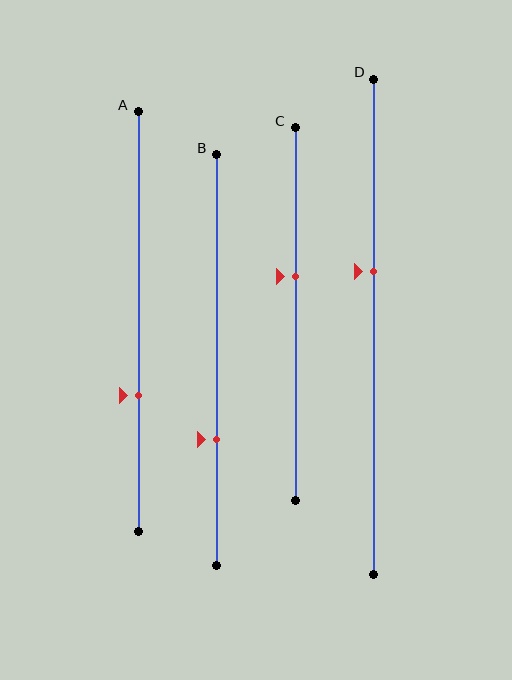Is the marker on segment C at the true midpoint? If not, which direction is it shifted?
No, the marker on segment C is shifted upward by about 10% of the segment length.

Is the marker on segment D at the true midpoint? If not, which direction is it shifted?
No, the marker on segment D is shifted upward by about 11% of the segment length.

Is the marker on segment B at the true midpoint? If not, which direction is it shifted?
No, the marker on segment B is shifted downward by about 19% of the segment length.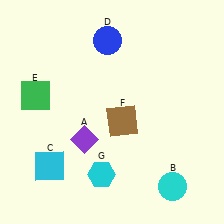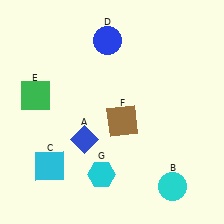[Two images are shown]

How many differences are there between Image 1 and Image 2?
There is 1 difference between the two images.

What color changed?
The diamond (A) changed from purple in Image 1 to blue in Image 2.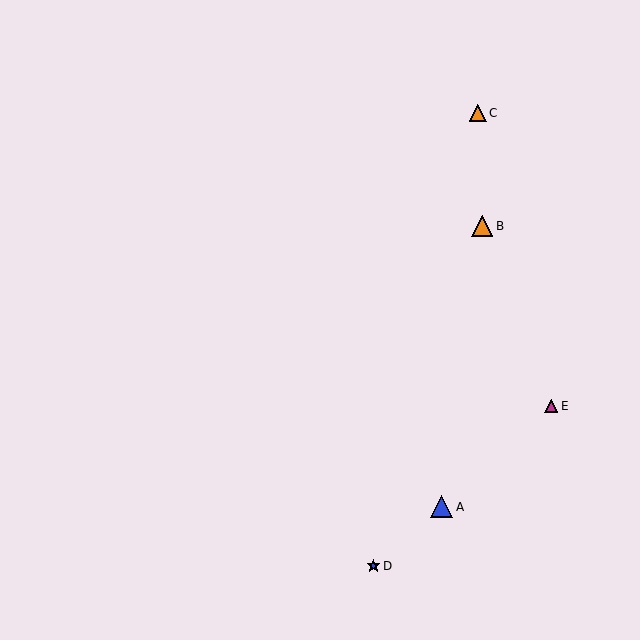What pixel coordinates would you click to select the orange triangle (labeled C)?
Click at (478, 113) to select the orange triangle C.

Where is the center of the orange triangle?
The center of the orange triangle is at (482, 226).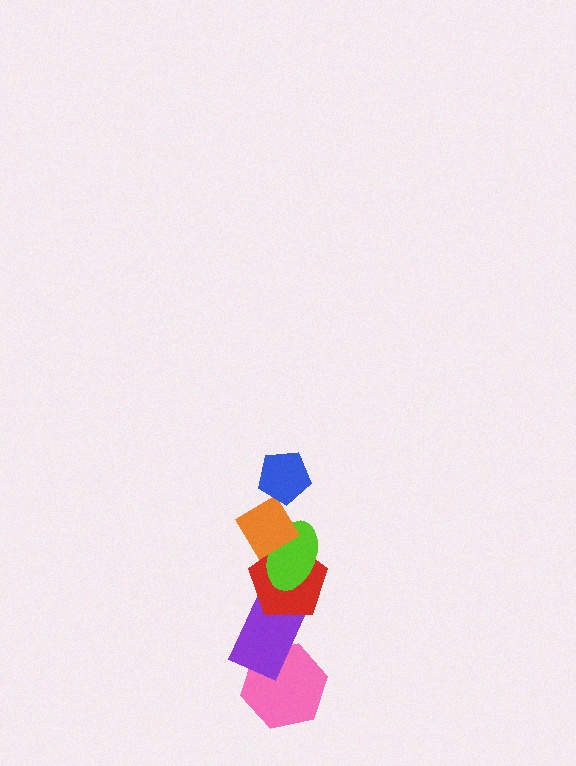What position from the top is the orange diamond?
The orange diamond is 2nd from the top.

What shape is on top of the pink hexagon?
The purple rectangle is on top of the pink hexagon.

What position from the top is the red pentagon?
The red pentagon is 4th from the top.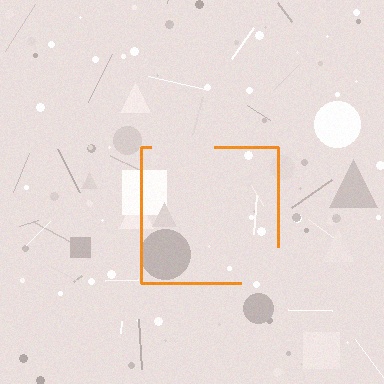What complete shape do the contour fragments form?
The contour fragments form a square.